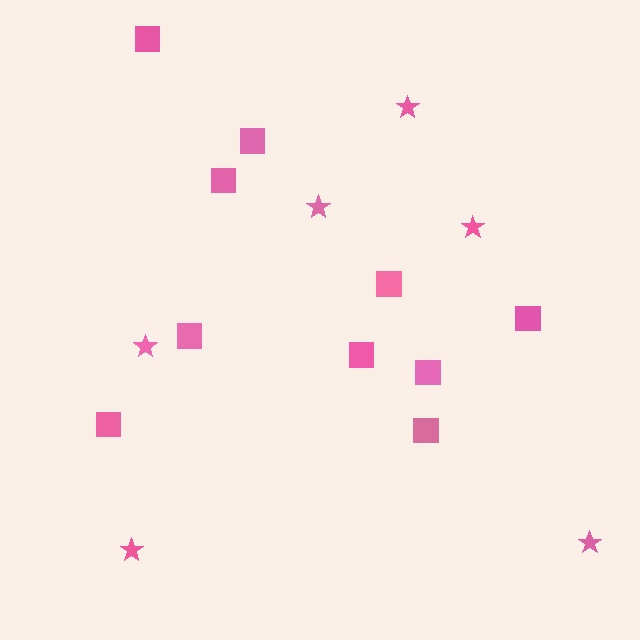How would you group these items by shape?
There are 2 groups: one group of squares (10) and one group of stars (6).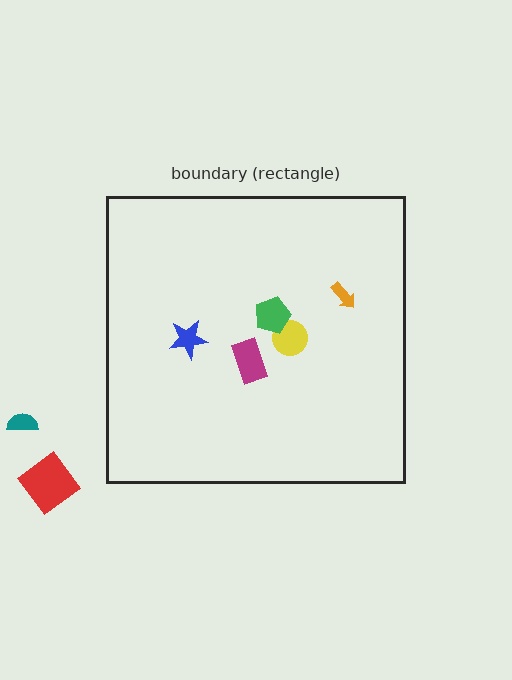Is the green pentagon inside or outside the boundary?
Inside.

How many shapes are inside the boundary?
5 inside, 2 outside.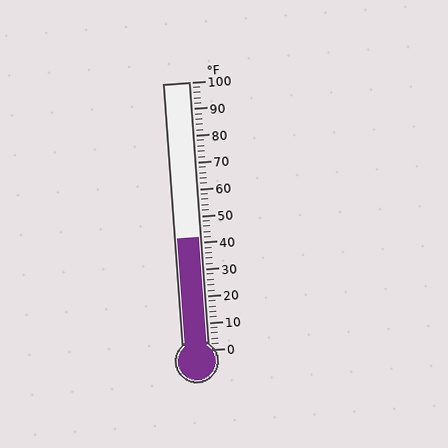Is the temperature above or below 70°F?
The temperature is below 70°F.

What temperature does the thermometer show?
The thermometer shows approximately 42°F.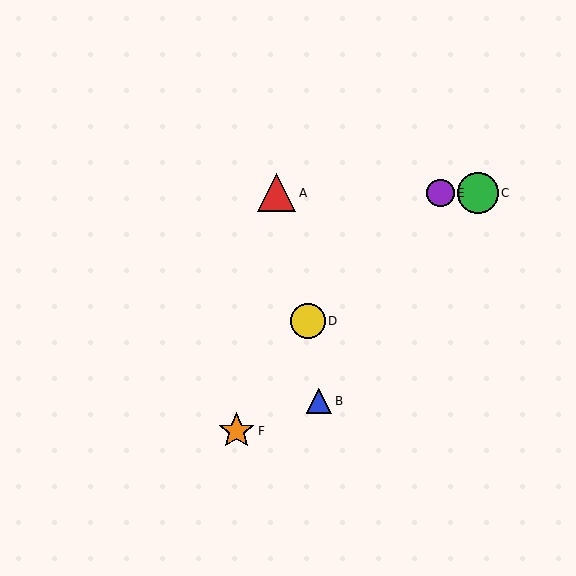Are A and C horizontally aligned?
Yes, both are at y≈193.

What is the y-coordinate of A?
Object A is at y≈193.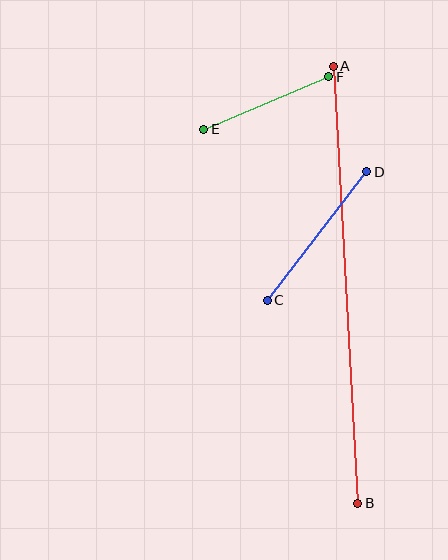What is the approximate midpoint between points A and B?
The midpoint is at approximately (345, 285) pixels.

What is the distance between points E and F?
The distance is approximately 136 pixels.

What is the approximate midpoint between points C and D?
The midpoint is at approximately (317, 236) pixels.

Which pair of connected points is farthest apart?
Points A and B are farthest apart.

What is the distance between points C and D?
The distance is approximately 162 pixels.